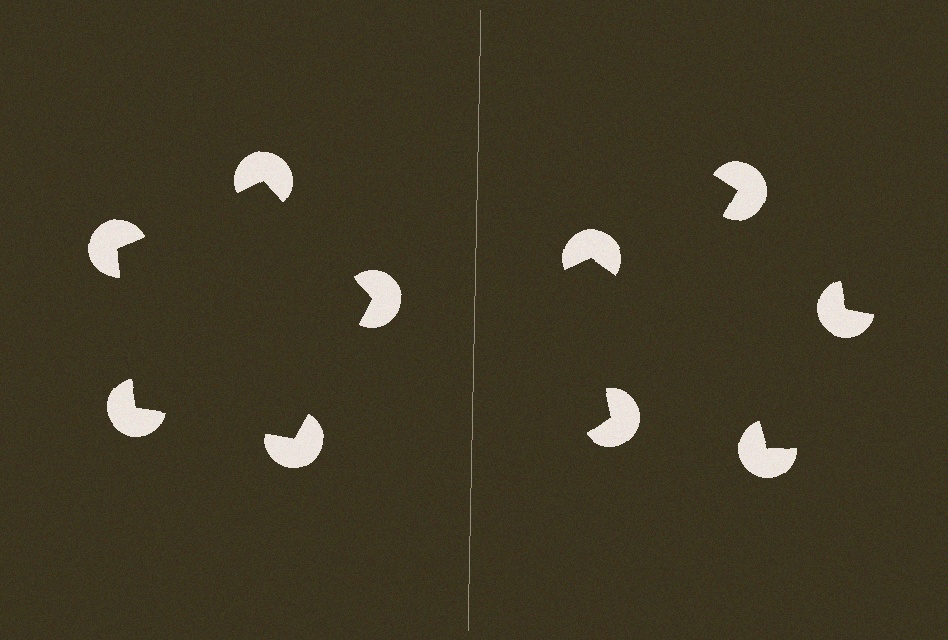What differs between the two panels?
The pac-man discs are positioned identically on both sides; only the wedge orientations differ. On the left they align to a pentagon; on the right they are misaligned.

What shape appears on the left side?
An illusory pentagon.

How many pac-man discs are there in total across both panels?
10 — 5 on each side.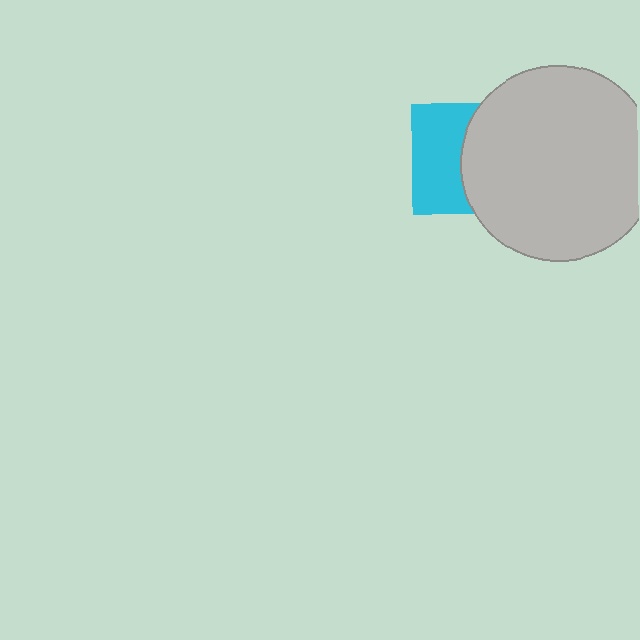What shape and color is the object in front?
The object in front is a light gray circle.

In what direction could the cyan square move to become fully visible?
The cyan square could move left. That would shift it out from behind the light gray circle entirely.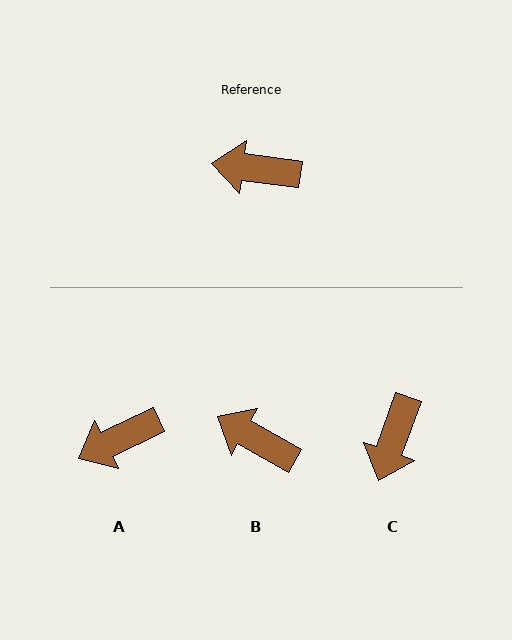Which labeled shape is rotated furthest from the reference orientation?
C, about 77 degrees away.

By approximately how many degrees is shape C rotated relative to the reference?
Approximately 77 degrees counter-clockwise.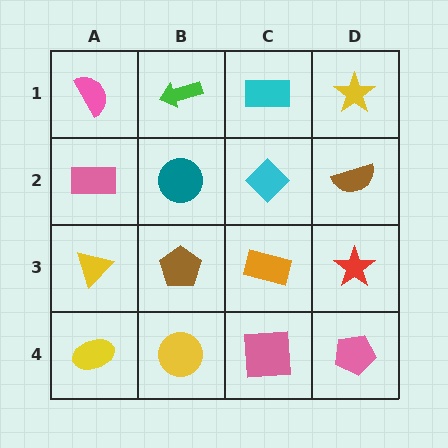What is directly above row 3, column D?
A brown semicircle.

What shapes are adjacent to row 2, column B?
A green arrow (row 1, column B), a brown pentagon (row 3, column B), a pink rectangle (row 2, column A), a cyan diamond (row 2, column C).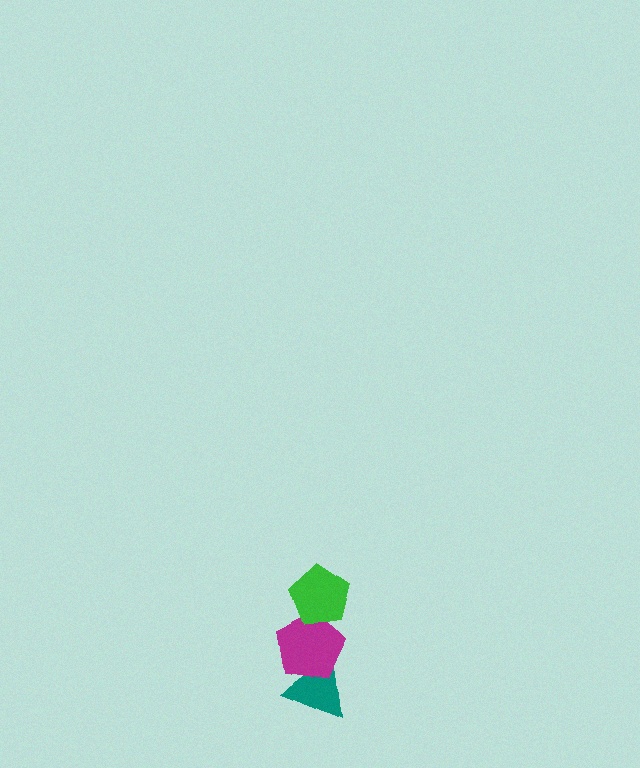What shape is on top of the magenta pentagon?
The green pentagon is on top of the magenta pentagon.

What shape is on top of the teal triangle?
The magenta pentagon is on top of the teal triangle.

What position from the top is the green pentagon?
The green pentagon is 1st from the top.